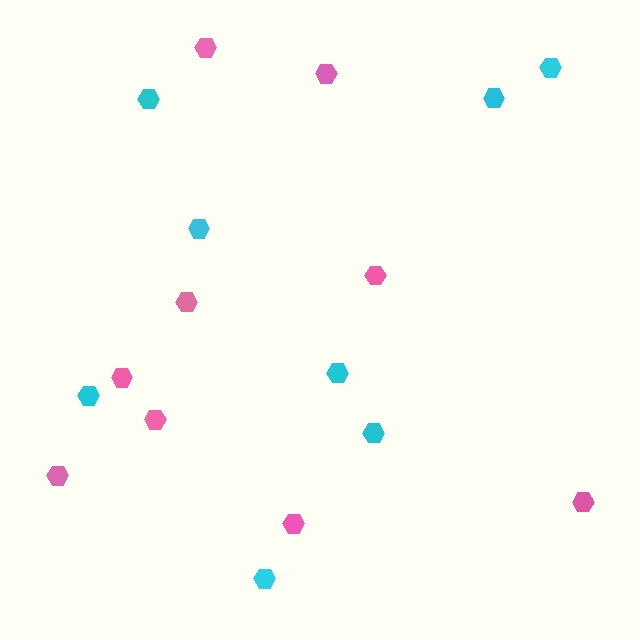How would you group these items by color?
There are 2 groups: one group of pink hexagons (9) and one group of cyan hexagons (8).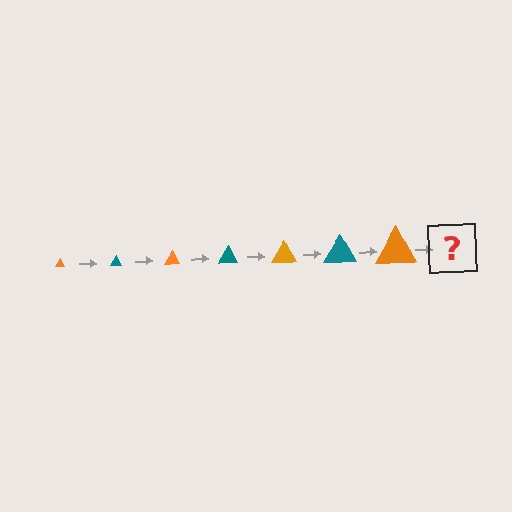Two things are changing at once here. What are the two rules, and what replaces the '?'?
The two rules are that the triangle grows larger each step and the color cycles through orange and teal. The '?' should be a teal triangle, larger than the previous one.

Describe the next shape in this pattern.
It should be a teal triangle, larger than the previous one.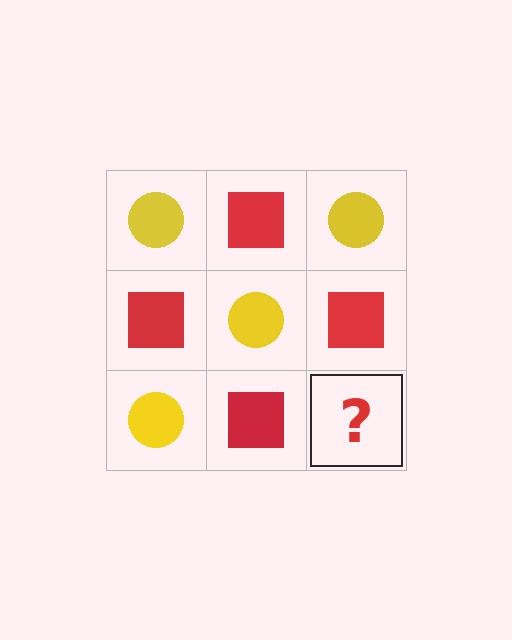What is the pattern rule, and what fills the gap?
The rule is that it alternates yellow circle and red square in a checkerboard pattern. The gap should be filled with a yellow circle.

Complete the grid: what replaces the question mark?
The question mark should be replaced with a yellow circle.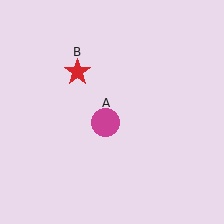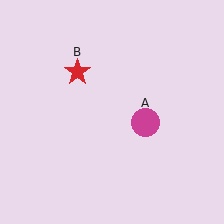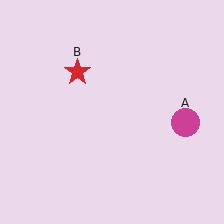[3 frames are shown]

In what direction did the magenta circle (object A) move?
The magenta circle (object A) moved right.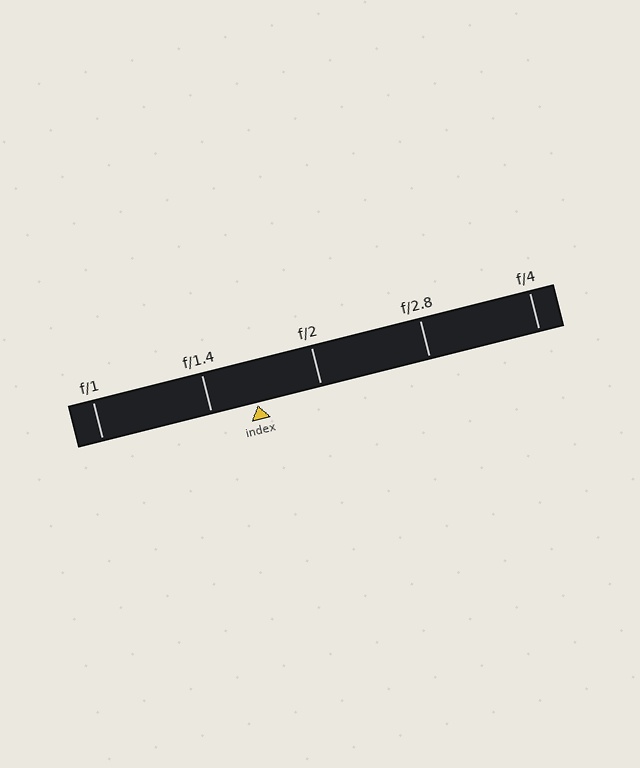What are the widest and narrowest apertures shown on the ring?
The widest aperture shown is f/1 and the narrowest is f/4.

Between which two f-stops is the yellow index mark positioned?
The index mark is between f/1.4 and f/2.